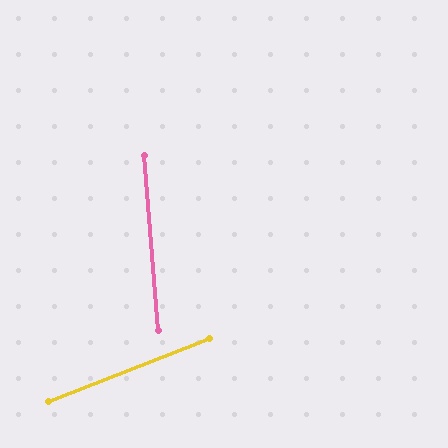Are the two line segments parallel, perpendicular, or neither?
Neither parallel nor perpendicular — they differ by about 73°.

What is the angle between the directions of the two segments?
Approximately 73 degrees.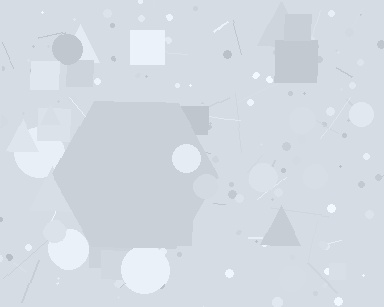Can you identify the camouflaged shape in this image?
The camouflaged shape is a hexagon.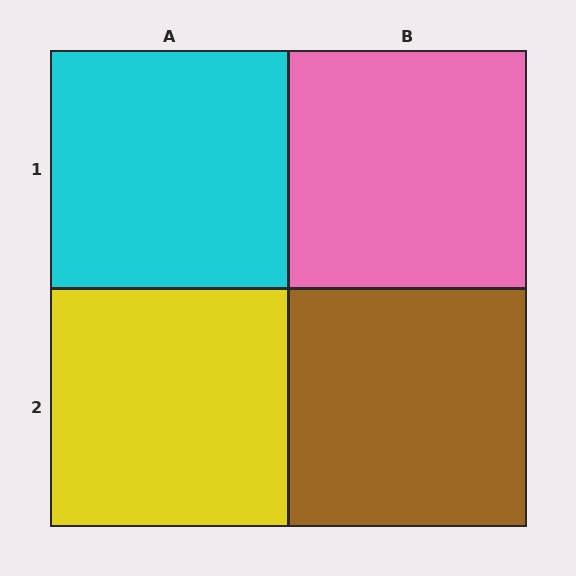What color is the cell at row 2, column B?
Brown.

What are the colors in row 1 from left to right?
Cyan, pink.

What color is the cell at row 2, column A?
Yellow.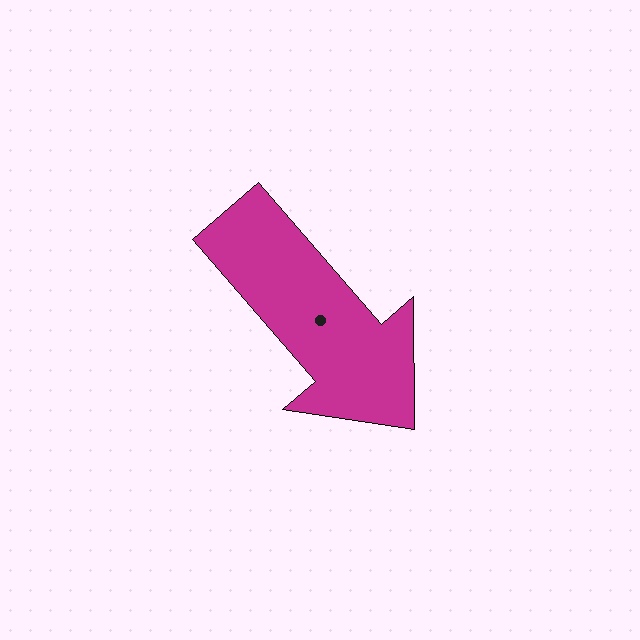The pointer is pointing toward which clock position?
Roughly 5 o'clock.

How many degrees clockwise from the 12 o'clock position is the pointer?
Approximately 139 degrees.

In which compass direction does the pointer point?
Southeast.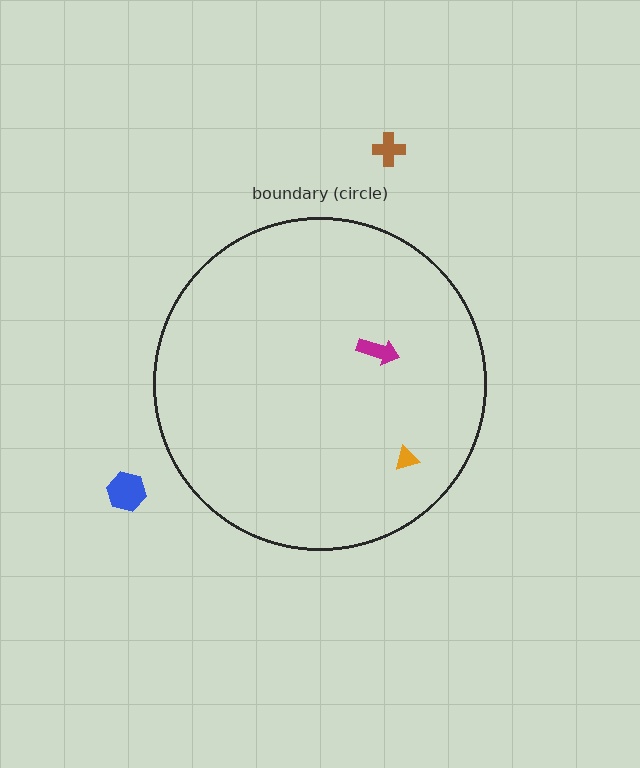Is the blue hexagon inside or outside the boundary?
Outside.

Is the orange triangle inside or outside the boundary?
Inside.